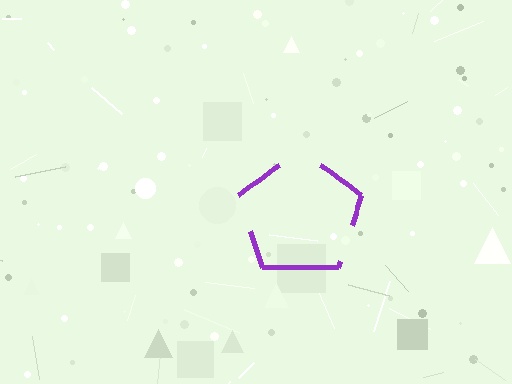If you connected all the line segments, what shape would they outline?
They would outline a pentagon.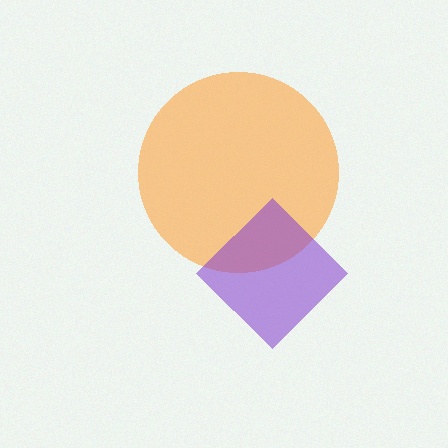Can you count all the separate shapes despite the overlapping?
Yes, there are 2 separate shapes.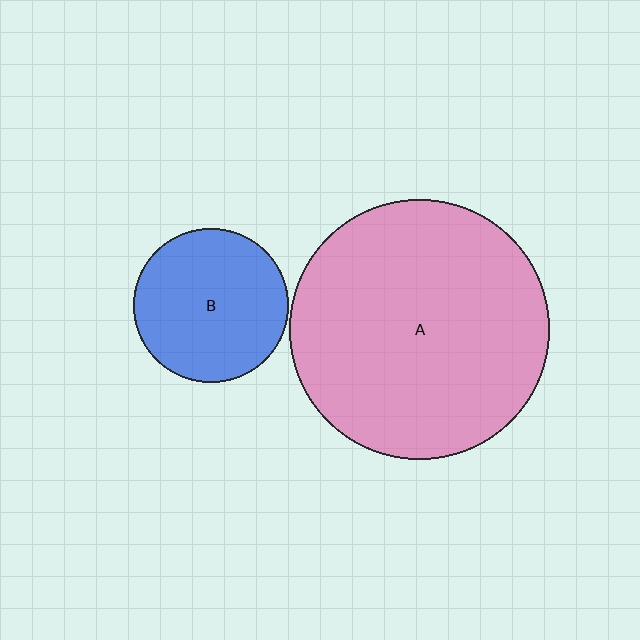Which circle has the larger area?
Circle A (pink).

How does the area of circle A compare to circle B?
Approximately 2.8 times.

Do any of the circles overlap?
No, none of the circles overlap.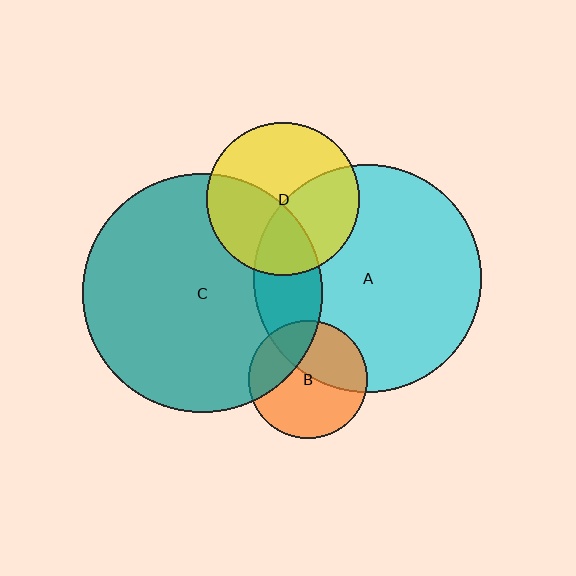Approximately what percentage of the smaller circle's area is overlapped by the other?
Approximately 40%.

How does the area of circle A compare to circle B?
Approximately 3.7 times.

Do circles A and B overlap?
Yes.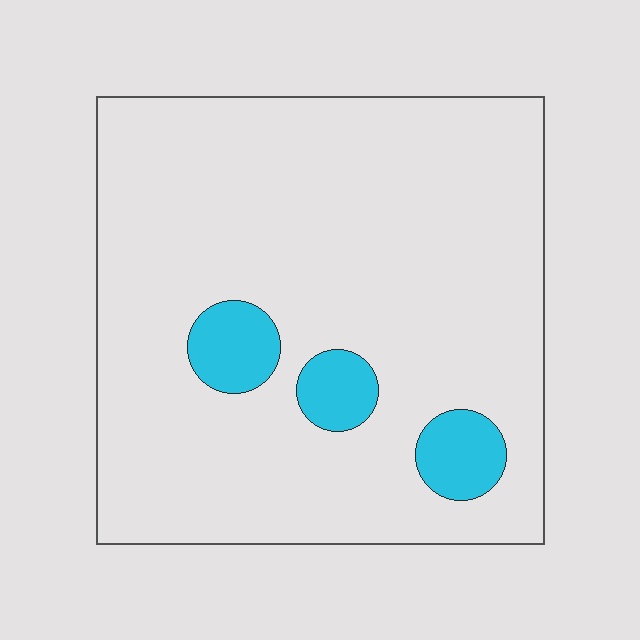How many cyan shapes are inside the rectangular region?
3.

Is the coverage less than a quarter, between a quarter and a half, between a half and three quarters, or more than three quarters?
Less than a quarter.